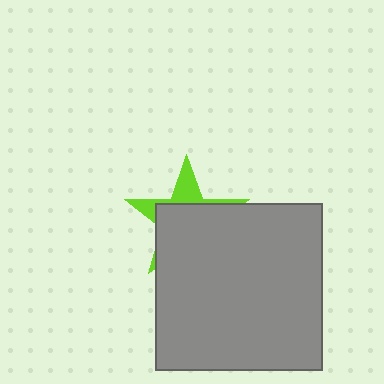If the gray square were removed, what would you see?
You would see the complete lime star.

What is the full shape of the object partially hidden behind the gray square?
The partially hidden object is a lime star.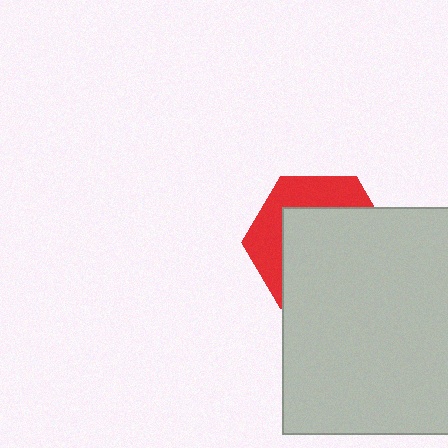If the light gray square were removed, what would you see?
You would see the complete red hexagon.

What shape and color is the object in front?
The object in front is a light gray square.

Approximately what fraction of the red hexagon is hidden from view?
Roughly 65% of the red hexagon is hidden behind the light gray square.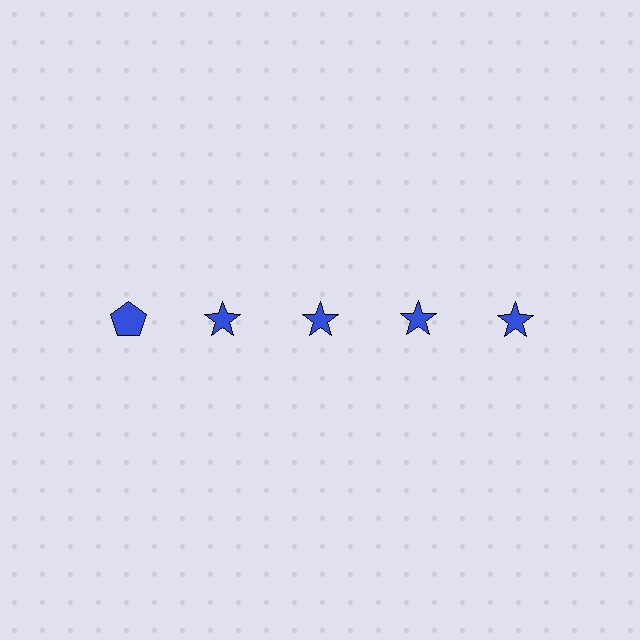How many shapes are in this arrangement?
There are 5 shapes arranged in a grid pattern.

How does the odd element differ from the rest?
It has a different shape: pentagon instead of star.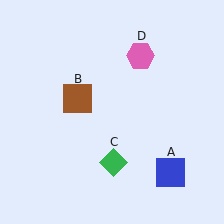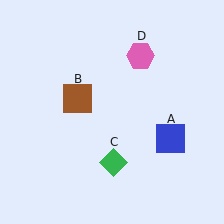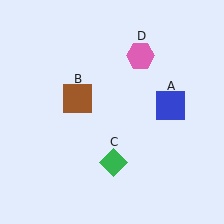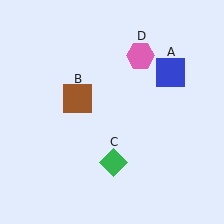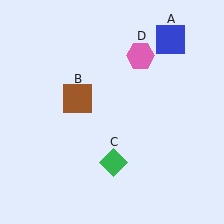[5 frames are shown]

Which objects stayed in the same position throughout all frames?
Brown square (object B) and green diamond (object C) and pink hexagon (object D) remained stationary.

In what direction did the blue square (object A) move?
The blue square (object A) moved up.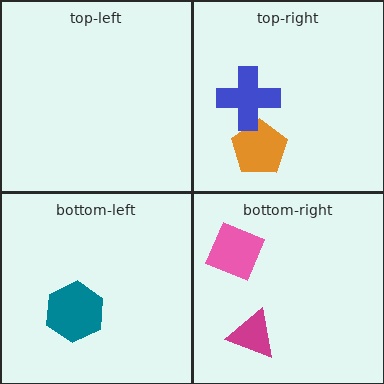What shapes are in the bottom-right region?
The pink diamond, the magenta triangle.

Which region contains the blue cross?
The top-right region.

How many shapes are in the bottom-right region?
2.